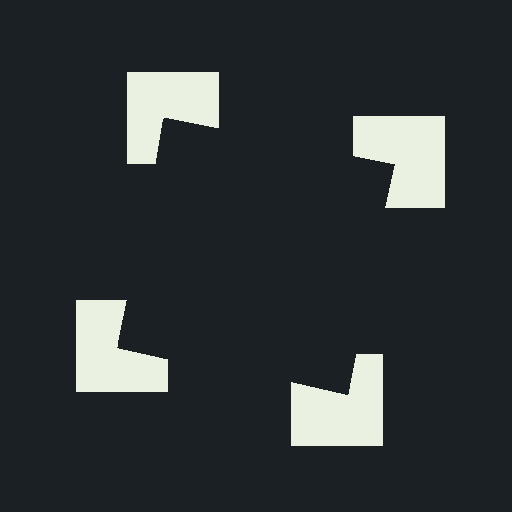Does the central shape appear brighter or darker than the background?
It typically appears slightly darker than the background, even though no actual brightness change is drawn.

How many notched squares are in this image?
There are 4 — one at each vertex of the illusory square.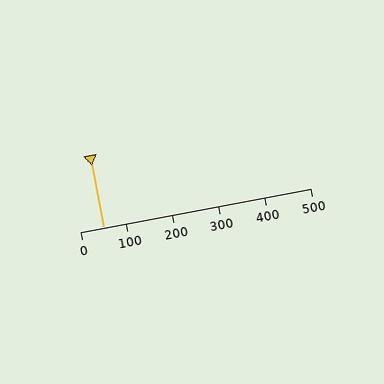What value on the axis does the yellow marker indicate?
The marker indicates approximately 50.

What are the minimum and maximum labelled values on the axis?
The axis runs from 0 to 500.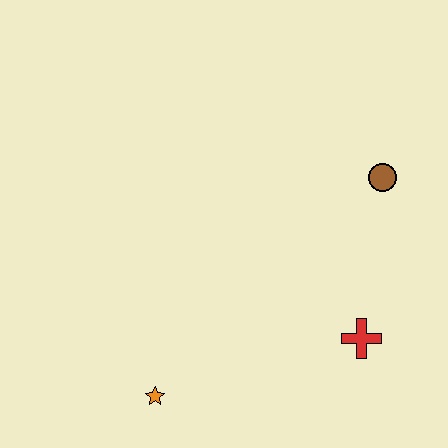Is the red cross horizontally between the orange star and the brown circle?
Yes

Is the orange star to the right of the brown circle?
No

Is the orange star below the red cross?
Yes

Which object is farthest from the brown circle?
The orange star is farthest from the brown circle.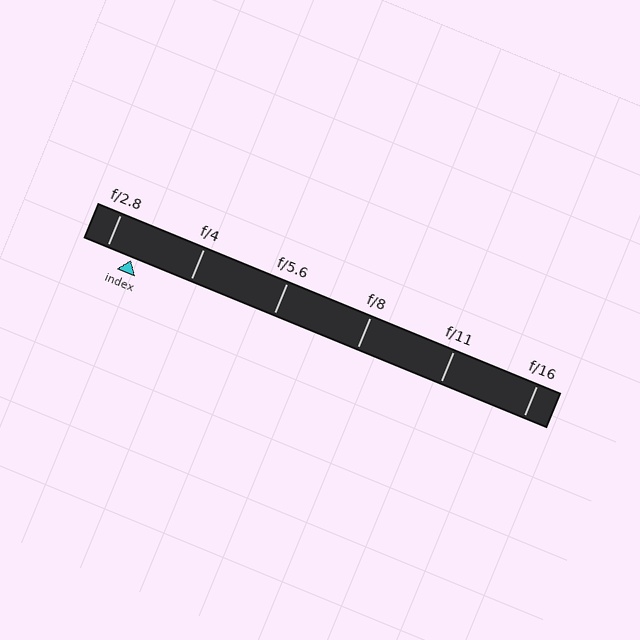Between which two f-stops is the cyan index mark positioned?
The index mark is between f/2.8 and f/4.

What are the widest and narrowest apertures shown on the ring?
The widest aperture shown is f/2.8 and the narrowest is f/16.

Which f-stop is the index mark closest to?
The index mark is closest to f/2.8.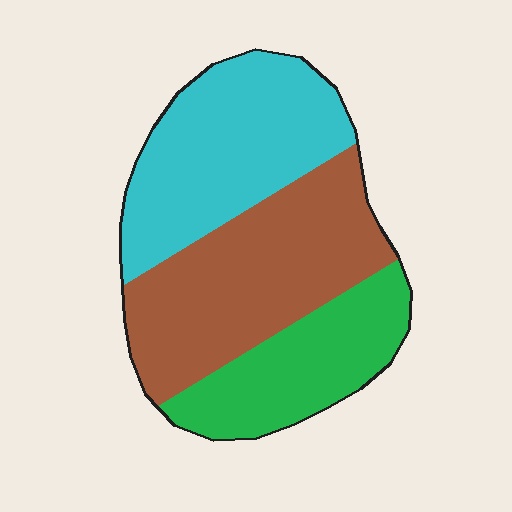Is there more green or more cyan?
Cyan.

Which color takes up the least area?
Green, at roughly 25%.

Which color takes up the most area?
Brown, at roughly 40%.